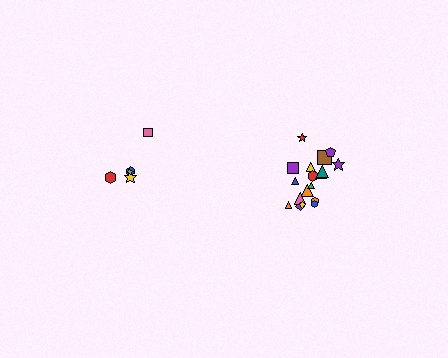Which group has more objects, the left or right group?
The right group.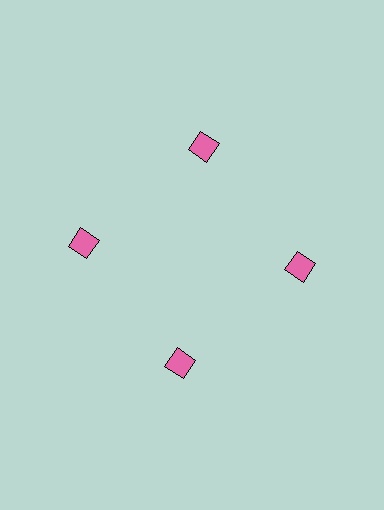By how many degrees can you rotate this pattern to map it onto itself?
The pattern maps onto itself every 90 degrees of rotation.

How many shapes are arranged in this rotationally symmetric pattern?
There are 4 shapes, arranged in 4 groups of 1.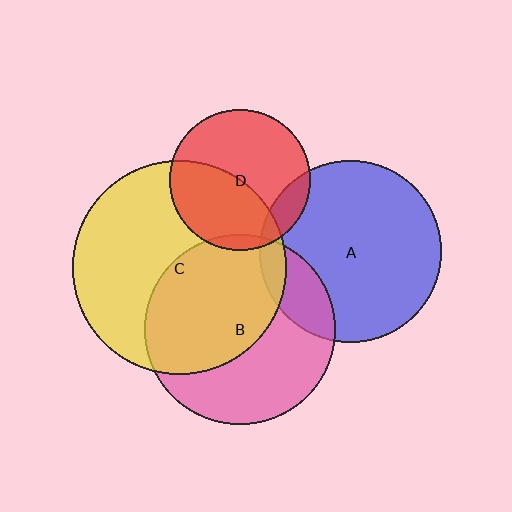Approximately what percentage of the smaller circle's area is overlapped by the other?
Approximately 10%.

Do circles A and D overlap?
Yes.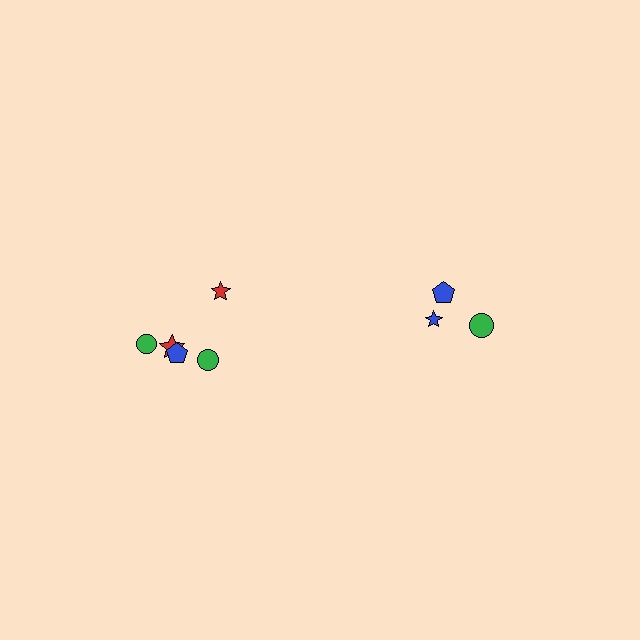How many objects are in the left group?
There are 5 objects.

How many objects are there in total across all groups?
There are 8 objects.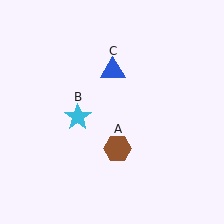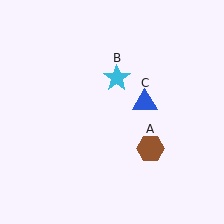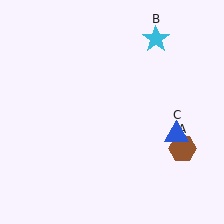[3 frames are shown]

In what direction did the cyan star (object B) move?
The cyan star (object B) moved up and to the right.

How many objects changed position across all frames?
3 objects changed position: brown hexagon (object A), cyan star (object B), blue triangle (object C).